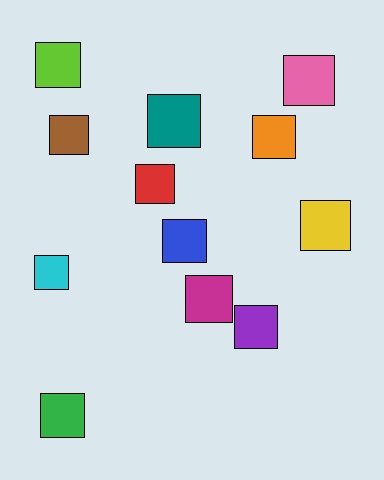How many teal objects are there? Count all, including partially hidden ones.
There is 1 teal object.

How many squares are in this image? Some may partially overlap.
There are 12 squares.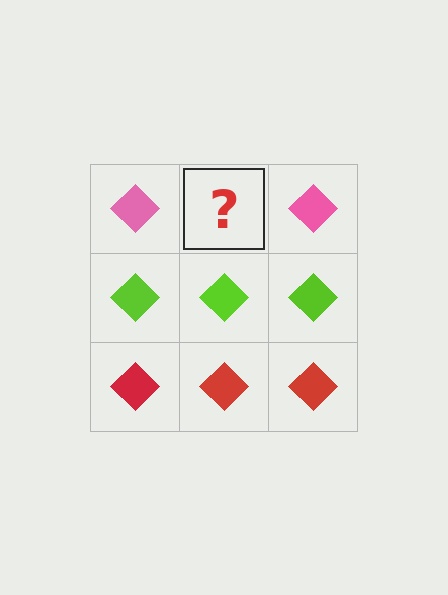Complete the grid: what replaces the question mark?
The question mark should be replaced with a pink diamond.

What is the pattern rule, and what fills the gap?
The rule is that each row has a consistent color. The gap should be filled with a pink diamond.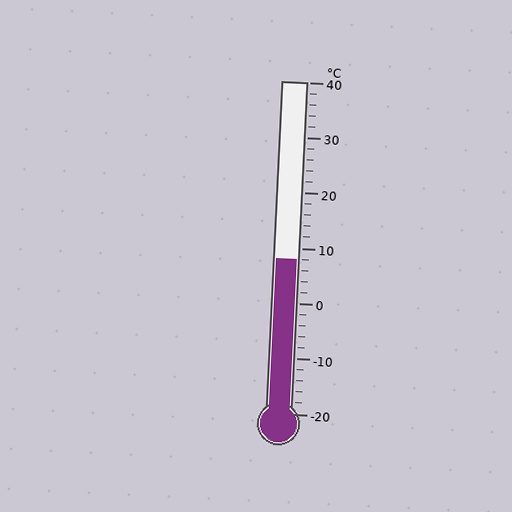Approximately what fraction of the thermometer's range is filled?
The thermometer is filled to approximately 45% of its range.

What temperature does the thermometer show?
The thermometer shows approximately 8°C.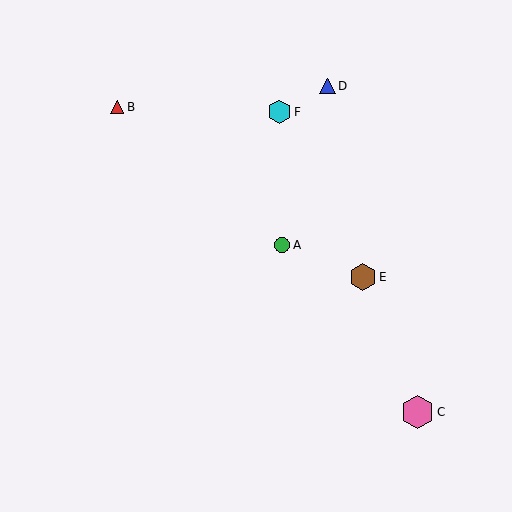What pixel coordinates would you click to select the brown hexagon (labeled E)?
Click at (363, 277) to select the brown hexagon E.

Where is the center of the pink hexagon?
The center of the pink hexagon is at (417, 412).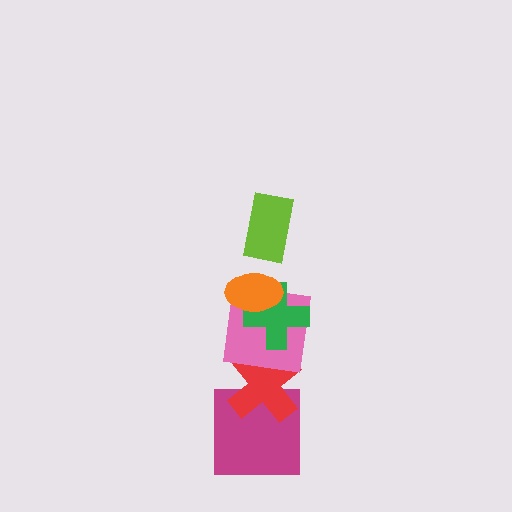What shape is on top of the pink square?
The green cross is on top of the pink square.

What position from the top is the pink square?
The pink square is 4th from the top.